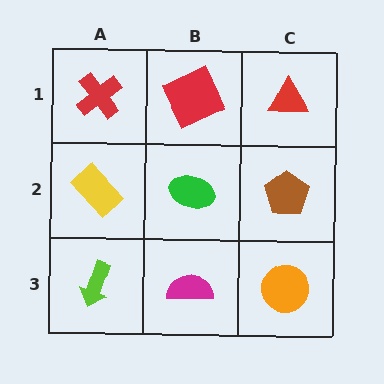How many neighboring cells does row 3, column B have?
3.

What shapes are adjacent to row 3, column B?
A green ellipse (row 2, column B), a lime arrow (row 3, column A), an orange circle (row 3, column C).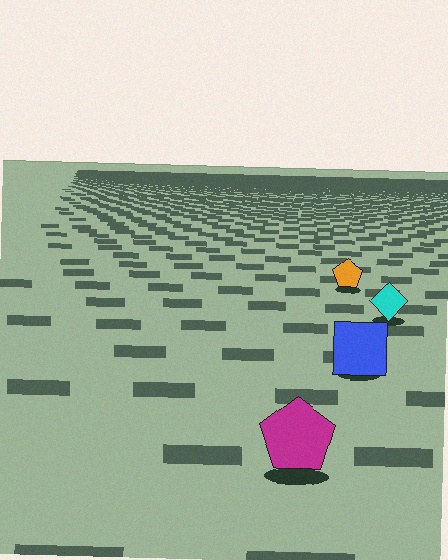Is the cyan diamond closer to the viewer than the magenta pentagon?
No. The magenta pentagon is closer — you can tell from the texture gradient: the ground texture is coarser near it.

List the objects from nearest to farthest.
From nearest to farthest: the magenta pentagon, the blue square, the cyan diamond, the orange pentagon.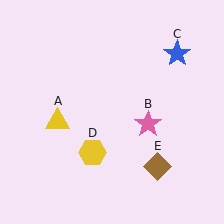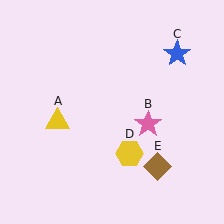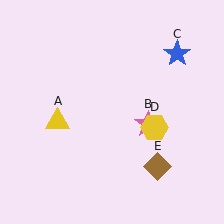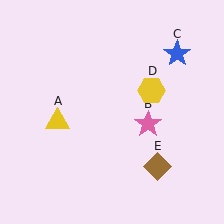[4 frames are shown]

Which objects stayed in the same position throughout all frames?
Yellow triangle (object A) and pink star (object B) and blue star (object C) and brown diamond (object E) remained stationary.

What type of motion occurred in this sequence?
The yellow hexagon (object D) rotated counterclockwise around the center of the scene.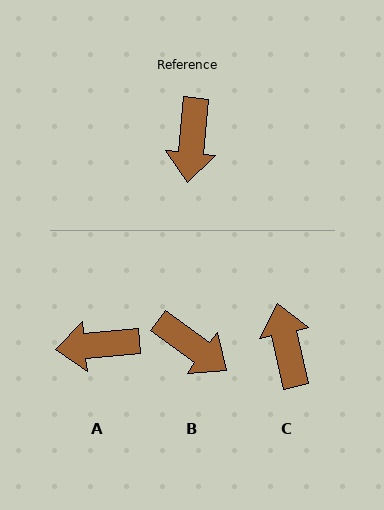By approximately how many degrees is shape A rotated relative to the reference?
Approximately 79 degrees clockwise.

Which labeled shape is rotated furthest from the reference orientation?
C, about 162 degrees away.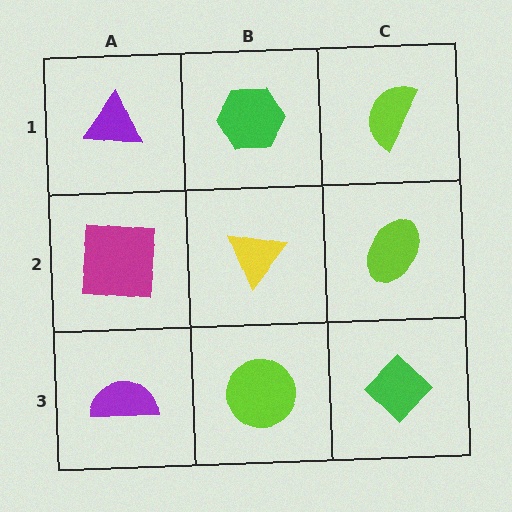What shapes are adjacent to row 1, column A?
A magenta square (row 2, column A), a green hexagon (row 1, column B).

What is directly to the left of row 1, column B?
A purple triangle.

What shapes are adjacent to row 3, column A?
A magenta square (row 2, column A), a lime circle (row 3, column B).